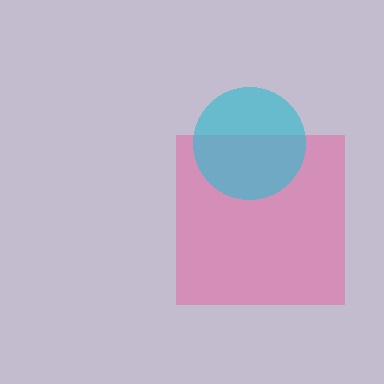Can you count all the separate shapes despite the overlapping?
Yes, there are 2 separate shapes.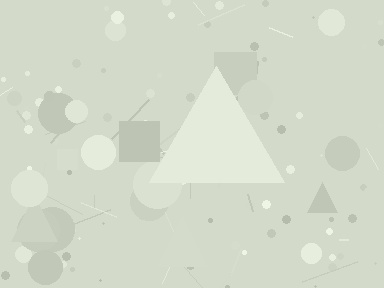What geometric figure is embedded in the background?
A triangle is embedded in the background.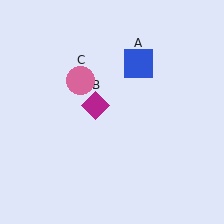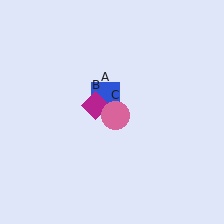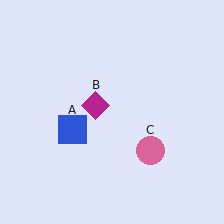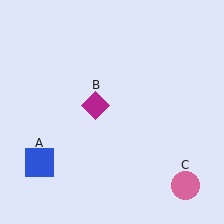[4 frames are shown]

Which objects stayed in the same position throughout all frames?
Magenta diamond (object B) remained stationary.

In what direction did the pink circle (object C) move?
The pink circle (object C) moved down and to the right.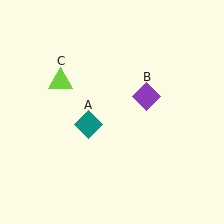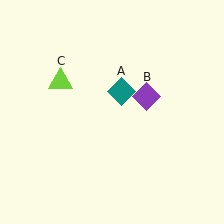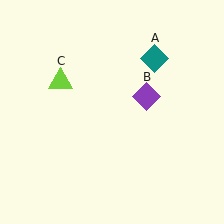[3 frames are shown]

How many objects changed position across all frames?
1 object changed position: teal diamond (object A).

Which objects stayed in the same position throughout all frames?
Purple diamond (object B) and lime triangle (object C) remained stationary.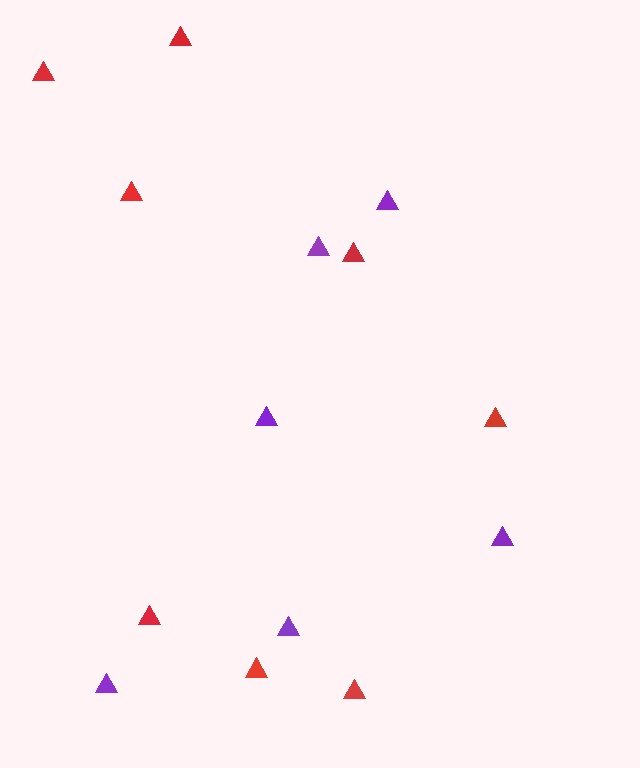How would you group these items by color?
There are 2 groups: one group of red triangles (8) and one group of purple triangles (6).